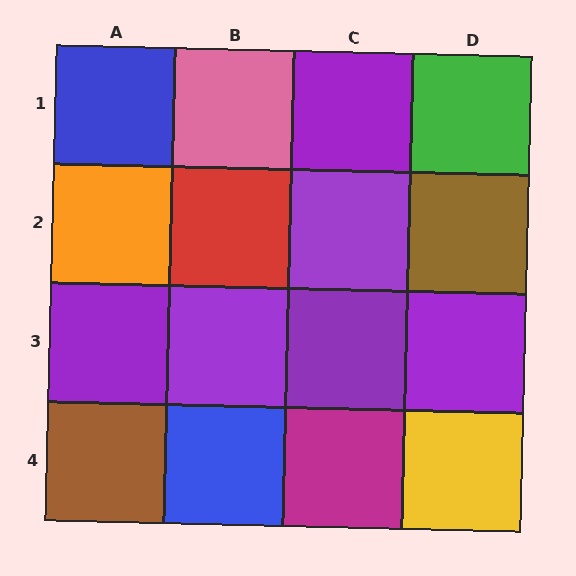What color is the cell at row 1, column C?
Purple.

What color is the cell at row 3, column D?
Purple.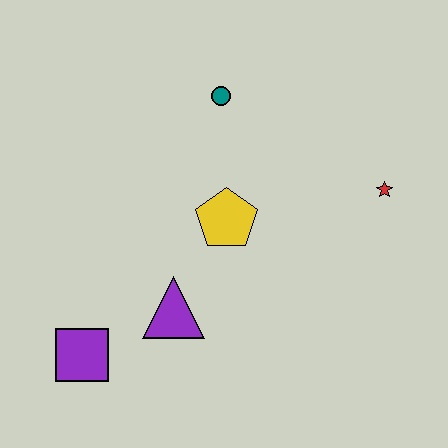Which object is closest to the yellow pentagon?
The purple triangle is closest to the yellow pentagon.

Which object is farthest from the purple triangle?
The red star is farthest from the purple triangle.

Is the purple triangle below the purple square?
No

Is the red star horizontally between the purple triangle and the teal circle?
No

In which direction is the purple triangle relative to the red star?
The purple triangle is to the left of the red star.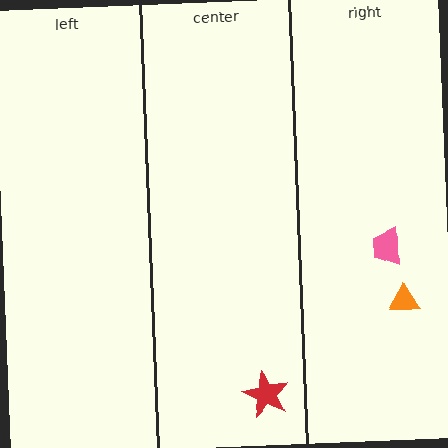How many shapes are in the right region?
2.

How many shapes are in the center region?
1.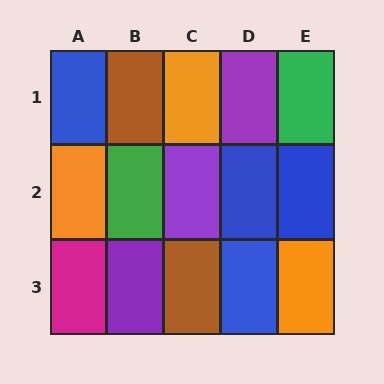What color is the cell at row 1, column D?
Purple.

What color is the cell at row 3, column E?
Orange.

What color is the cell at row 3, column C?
Brown.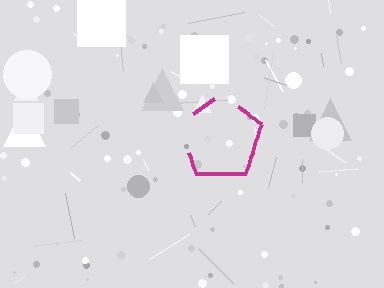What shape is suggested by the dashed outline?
The dashed outline suggests a pentagon.